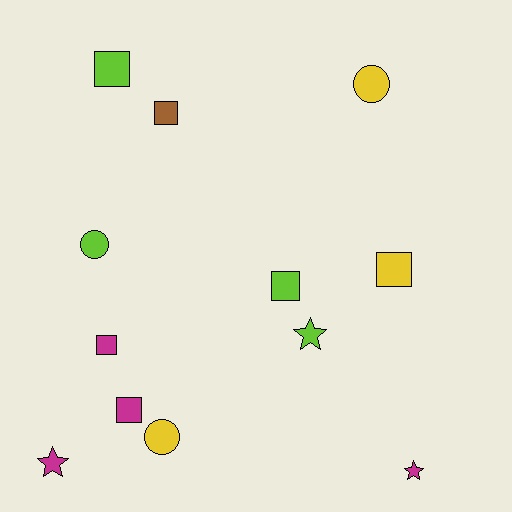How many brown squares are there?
There is 1 brown square.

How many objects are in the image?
There are 12 objects.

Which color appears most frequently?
Magenta, with 4 objects.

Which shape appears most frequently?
Square, with 6 objects.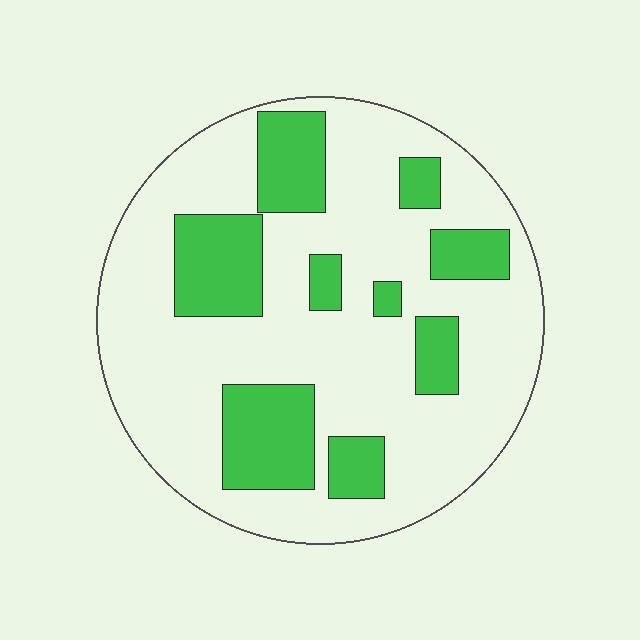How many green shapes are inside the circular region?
9.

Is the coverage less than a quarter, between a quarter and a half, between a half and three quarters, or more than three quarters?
Between a quarter and a half.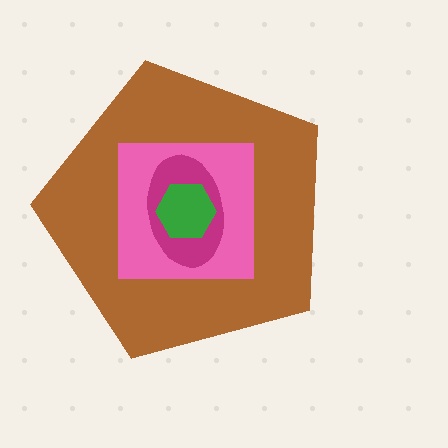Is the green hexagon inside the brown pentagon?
Yes.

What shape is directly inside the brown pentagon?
The pink square.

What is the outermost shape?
The brown pentagon.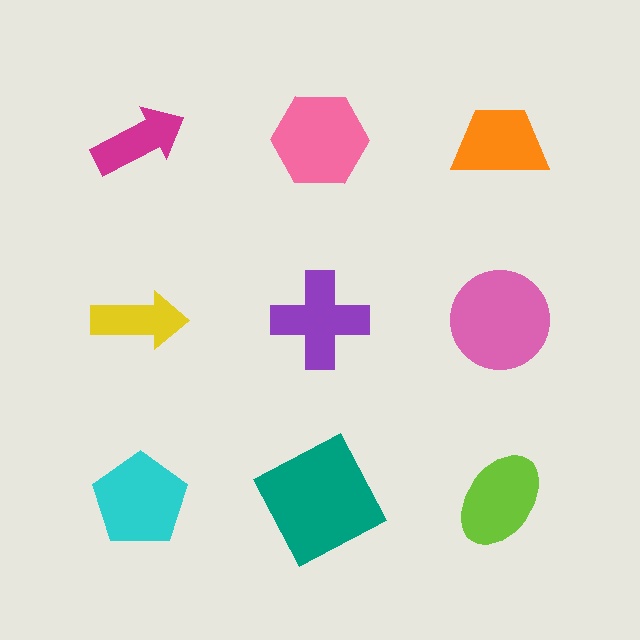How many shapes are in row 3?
3 shapes.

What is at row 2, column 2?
A purple cross.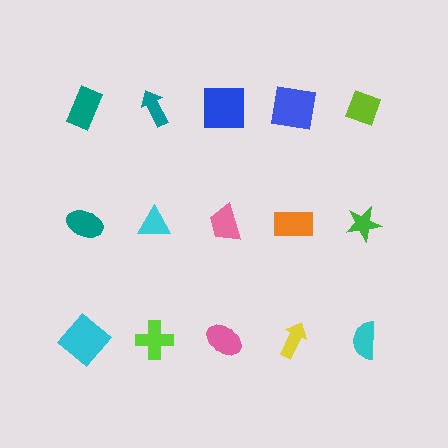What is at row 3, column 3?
A pink ellipse.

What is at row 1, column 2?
A teal arrow.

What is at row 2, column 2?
A cyan triangle.